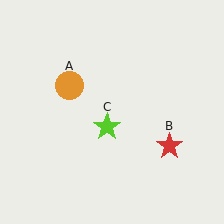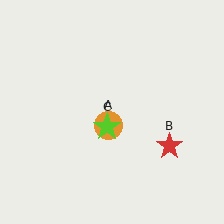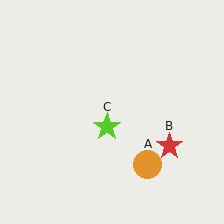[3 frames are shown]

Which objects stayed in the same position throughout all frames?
Red star (object B) and lime star (object C) remained stationary.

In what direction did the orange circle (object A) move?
The orange circle (object A) moved down and to the right.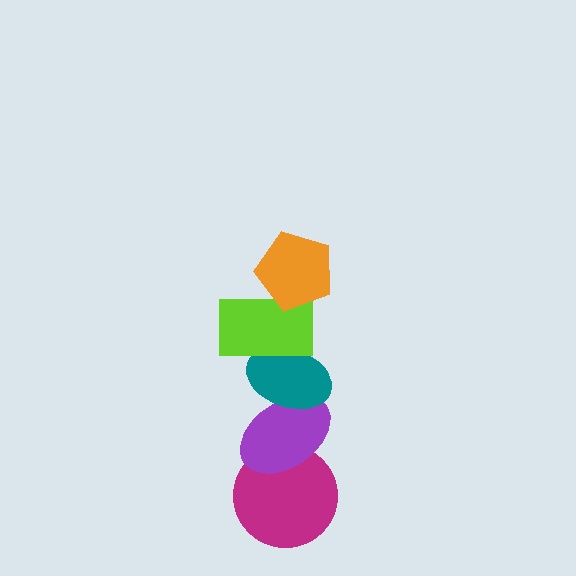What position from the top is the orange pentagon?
The orange pentagon is 1st from the top.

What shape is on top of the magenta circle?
The purple ellipse is on top of the magenta circle.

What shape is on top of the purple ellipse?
The teal ellipse is on top of the purple ellipse.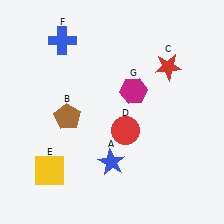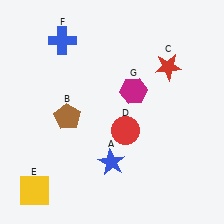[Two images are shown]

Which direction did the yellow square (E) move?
The yellow square (E) moved down.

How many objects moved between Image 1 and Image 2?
1 object moved between the two images.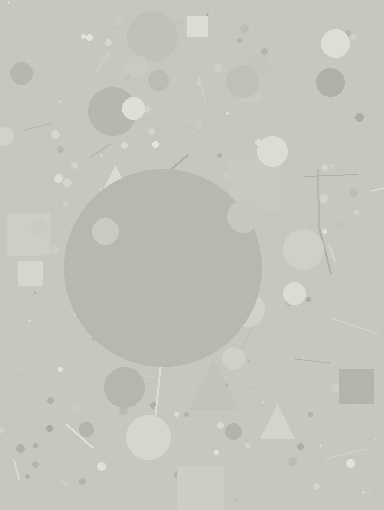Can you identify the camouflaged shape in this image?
The camouflaged shape is a circle.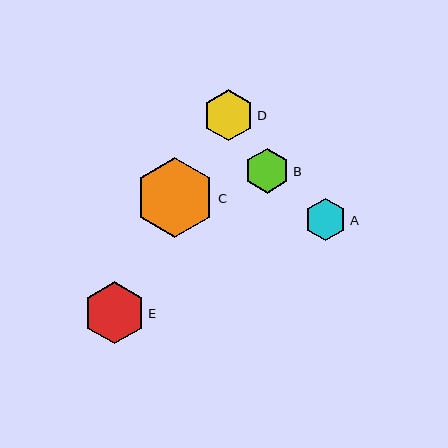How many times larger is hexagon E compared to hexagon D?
Hexagon E is approximately 1.2 times the size of hexagon D.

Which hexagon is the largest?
Hexagon C is the largest with a size of approximately 80 pixels.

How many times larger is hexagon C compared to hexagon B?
Hexagon C is approximately 1.8 times the size of hexagon B.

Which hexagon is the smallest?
Hexagon A is the smallest with a size of approximately 42 pixels.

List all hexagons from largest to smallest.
From largest to smallest: C, E, D, B, A.